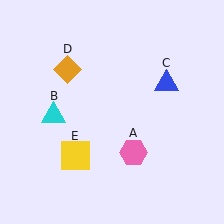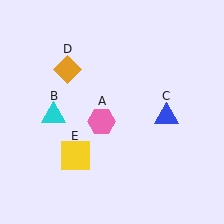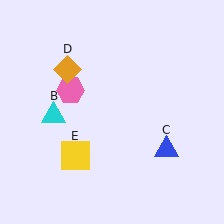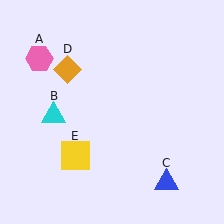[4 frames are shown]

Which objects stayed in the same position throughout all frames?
Cyan triangle (object B) and orange diamond (object D) and yellow square (object E) remained stationary.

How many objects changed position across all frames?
2 objects changed position: pink hexagon (object A), blue triangle (object C).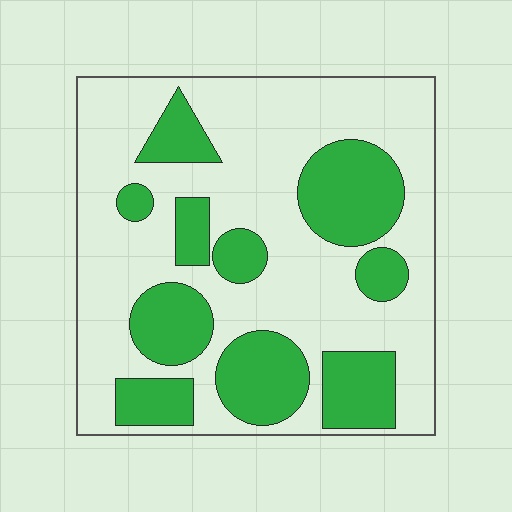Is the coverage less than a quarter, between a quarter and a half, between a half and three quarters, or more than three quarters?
Between a quarter and a half.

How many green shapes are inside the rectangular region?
10.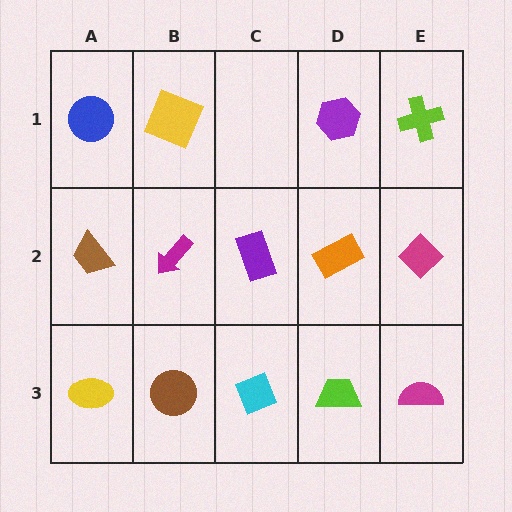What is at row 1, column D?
A purple hexagon.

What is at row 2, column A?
A brown trapezoid.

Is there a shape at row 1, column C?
No, that cell is empty.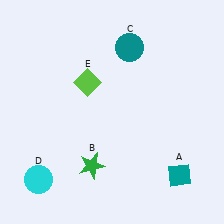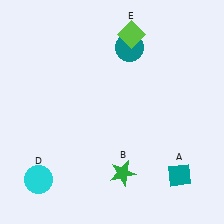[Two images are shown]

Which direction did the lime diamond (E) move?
The lime diamond (E) moved up.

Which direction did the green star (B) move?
The green star (B) moved right.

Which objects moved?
The objects that moved are: the green star (B), the lime diamond (E).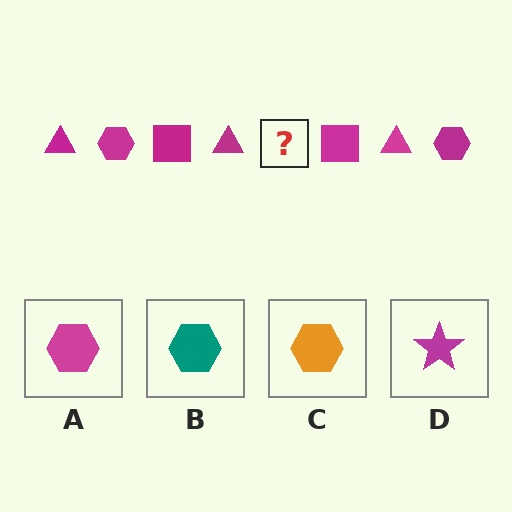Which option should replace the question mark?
Option A.